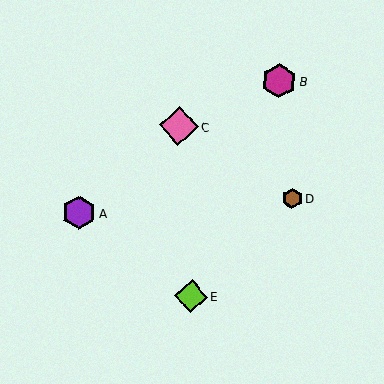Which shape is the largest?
The pink diamond (labeled C) is the largest.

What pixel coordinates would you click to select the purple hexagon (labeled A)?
Click at (79, 212) to select the purple hexagon A.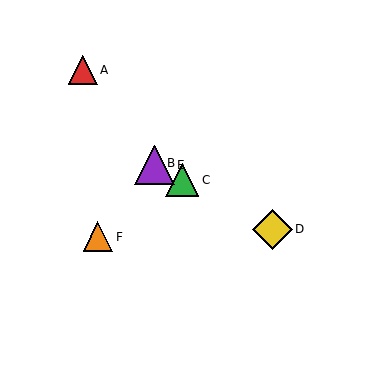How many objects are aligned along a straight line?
4 objects (B, C, D, E) are aligned along a straight line.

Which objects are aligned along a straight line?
Objects B, C, D, E are aligned along a straight line.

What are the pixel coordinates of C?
Object C is at (182, 180).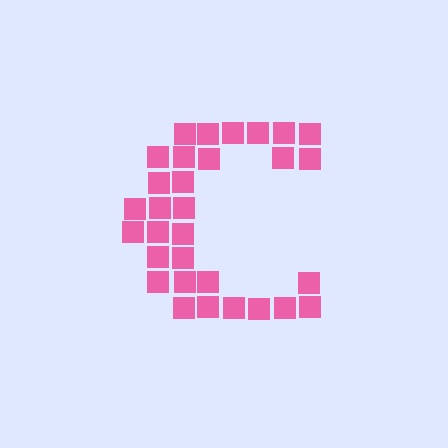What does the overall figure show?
The overall figure shows the letter C.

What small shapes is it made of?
It is made of small squares.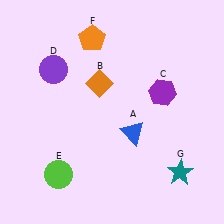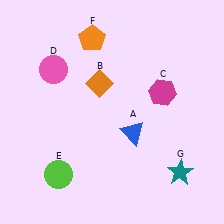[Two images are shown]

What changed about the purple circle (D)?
In Image 1, D is purple. In Image 2, it changed to pink.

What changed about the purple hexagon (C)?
In Image 1, C is purple. In Image 2, it changed to magenta.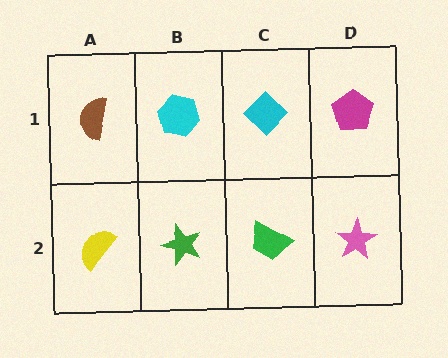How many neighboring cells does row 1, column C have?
3.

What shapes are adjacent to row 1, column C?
A green trapezoid (row 2, column C), a cyan hexagon (row 1, column B), a magenta pentagon (row 1, column D).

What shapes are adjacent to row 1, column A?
A yellow semicircle (row 2, column A), a cyan hexagon (row 1, column B).